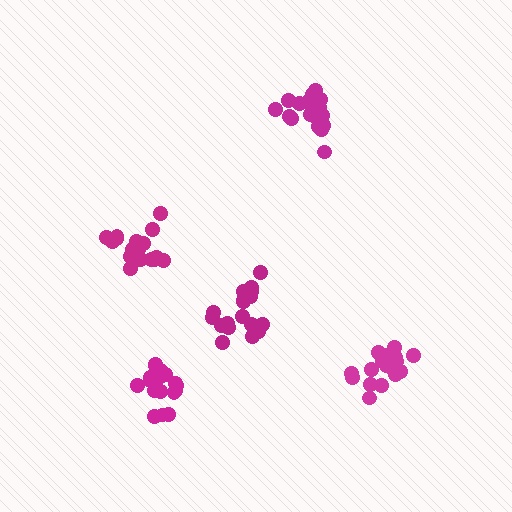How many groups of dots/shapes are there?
There are 5 groups.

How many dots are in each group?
Group 1: 17 dots, Group 2: 20 dots, Group 3: 18 dots, Group 4: 19 dots, Group 5: 19 dots (93 total).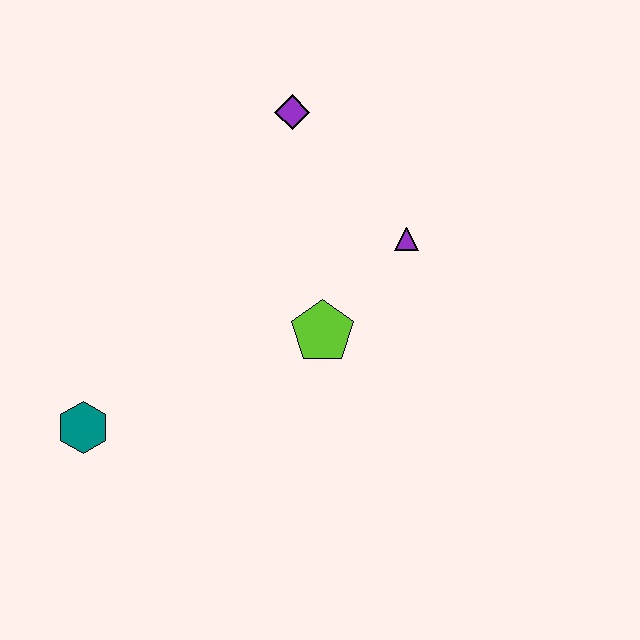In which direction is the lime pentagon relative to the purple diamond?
The lime pentagon is below the purple diamond.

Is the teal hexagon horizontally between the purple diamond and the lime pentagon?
No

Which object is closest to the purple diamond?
The purple triangle is closest to the purple diamond.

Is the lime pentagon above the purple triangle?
No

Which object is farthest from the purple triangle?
The teal hexagon is farthest from the purple triangle.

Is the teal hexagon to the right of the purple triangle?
No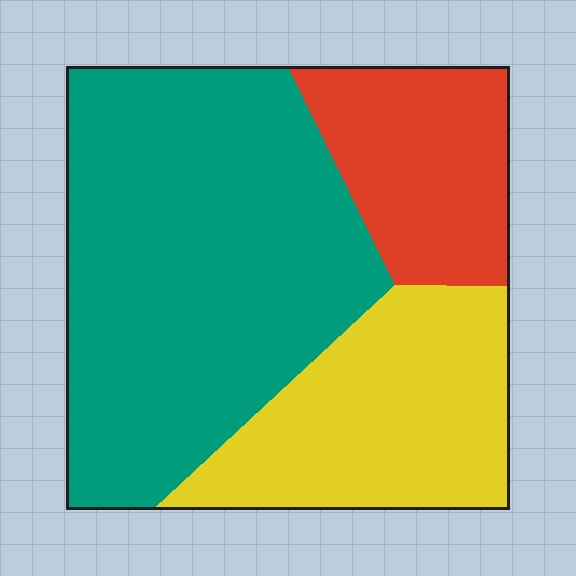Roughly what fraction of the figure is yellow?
Yellow takes up between a sixth and a third of the figure.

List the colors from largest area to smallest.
From largest to smallest: teal, yellow, red.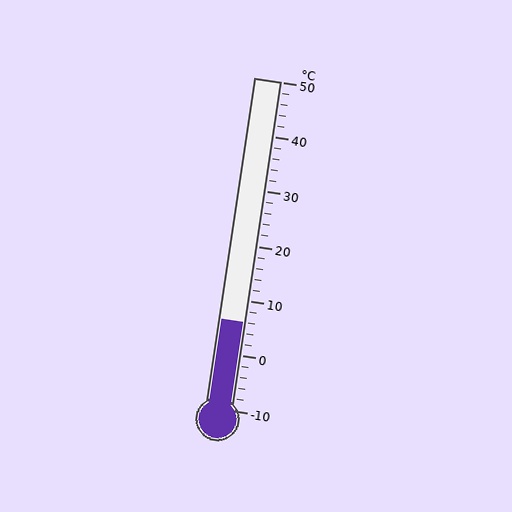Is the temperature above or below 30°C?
The temperature is below 30°C.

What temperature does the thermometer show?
The thermometer shows approximately 6°C.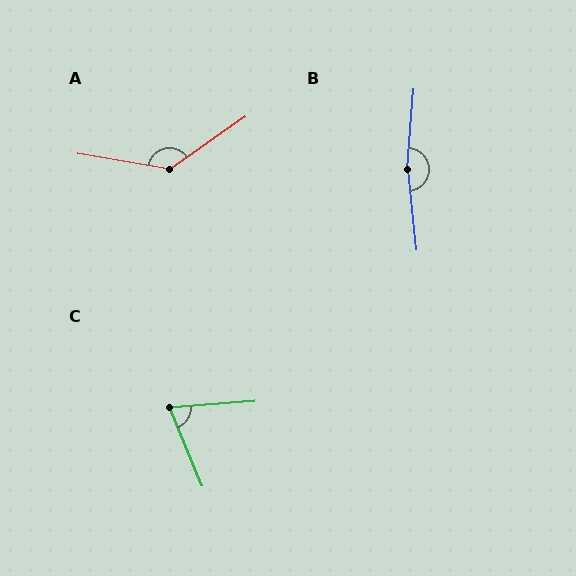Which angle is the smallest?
C, at approximately 72 degrees.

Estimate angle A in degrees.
Approximately 135 degrees.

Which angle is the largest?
B, at approximately 170 degrees.